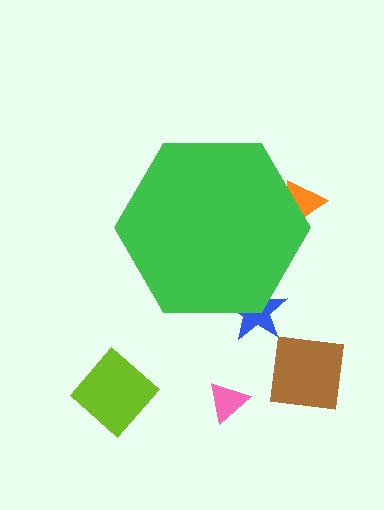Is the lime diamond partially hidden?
No, the lime diamond is fully visible.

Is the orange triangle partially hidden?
Yes, the orange triangle is partially hidden behind the green hexagon.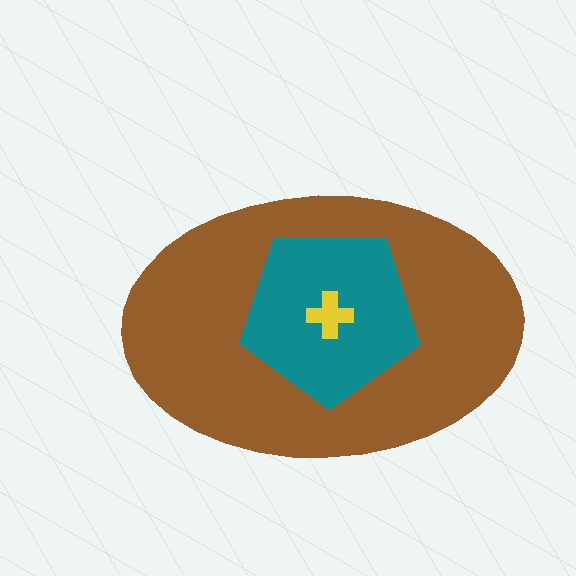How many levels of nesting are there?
3.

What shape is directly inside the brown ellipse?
The teal pentagon.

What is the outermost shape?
The brown ellipse.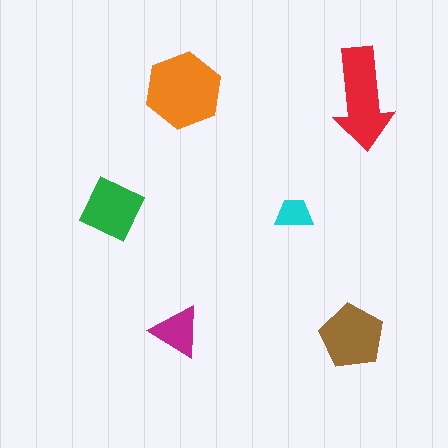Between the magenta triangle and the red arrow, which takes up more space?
The red arrow.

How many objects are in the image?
There are 6 objects in the image.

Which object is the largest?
The orange hexagon.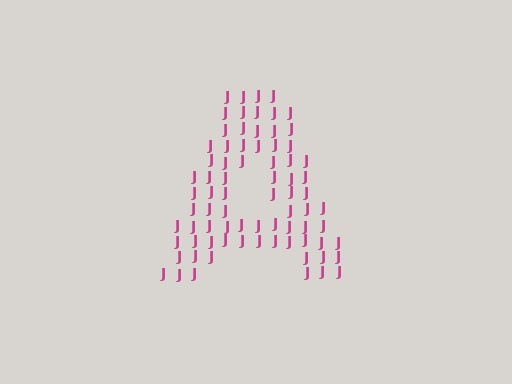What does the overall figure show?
The overall figure shows the letter A.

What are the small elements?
The small elements are letter J's.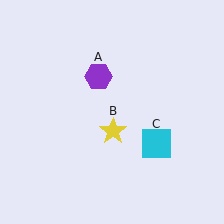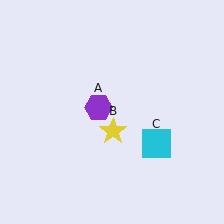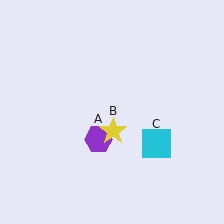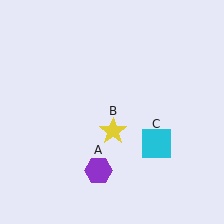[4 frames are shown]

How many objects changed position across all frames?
1 object changed position: purple hexagon (object A).